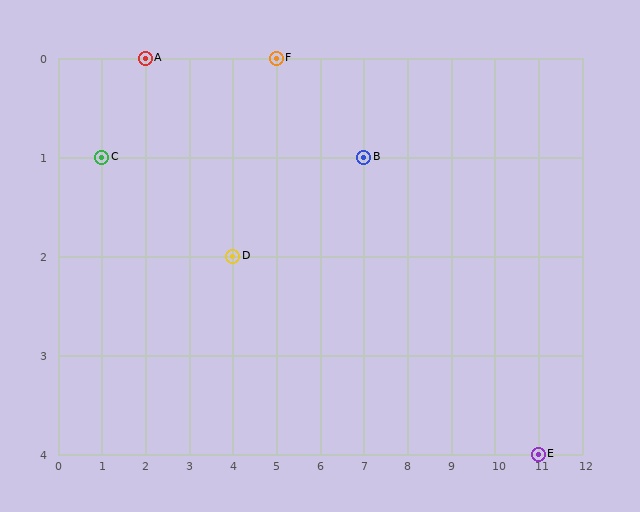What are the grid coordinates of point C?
Point C is at grid coordinates (1, 1).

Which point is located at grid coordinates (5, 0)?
Point F is at (5, 0).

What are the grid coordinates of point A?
Point A is at grid coordinates (2, 0).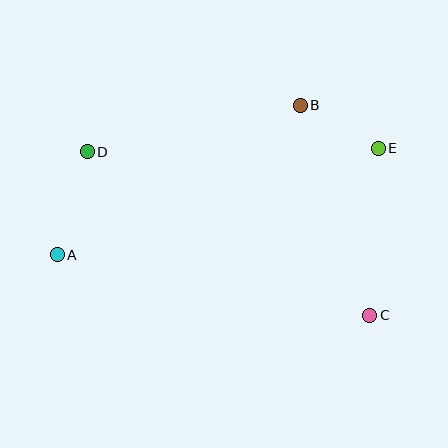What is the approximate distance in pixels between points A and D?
The distance between A and D is approximately 108 pixels.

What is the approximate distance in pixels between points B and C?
The distance between B and C is approximately 221 pixels.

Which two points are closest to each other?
Points B and E are closest to each other.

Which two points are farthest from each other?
Points A and E are farthest from each other.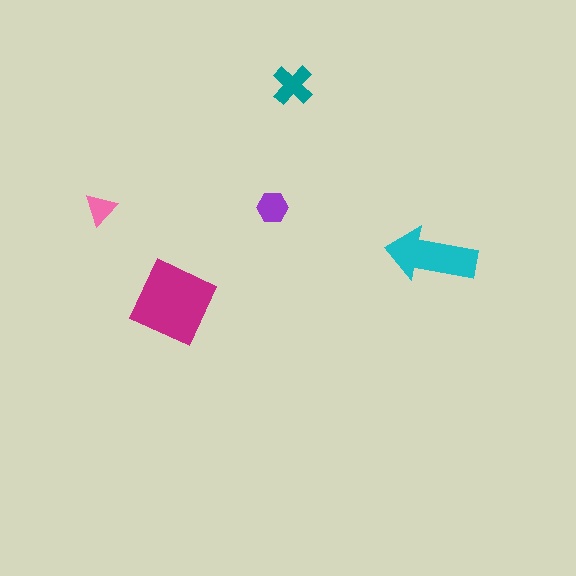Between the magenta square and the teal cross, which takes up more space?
The magenta square.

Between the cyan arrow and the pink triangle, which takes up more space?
The cyan arrow.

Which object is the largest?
The magenta square.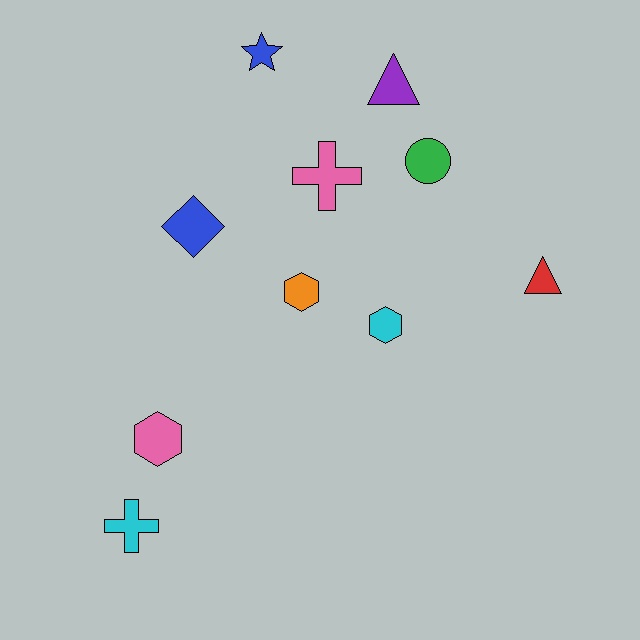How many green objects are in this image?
There is 1 green object.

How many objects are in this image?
There are 10 objects.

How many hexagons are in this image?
There are 3 hexagons.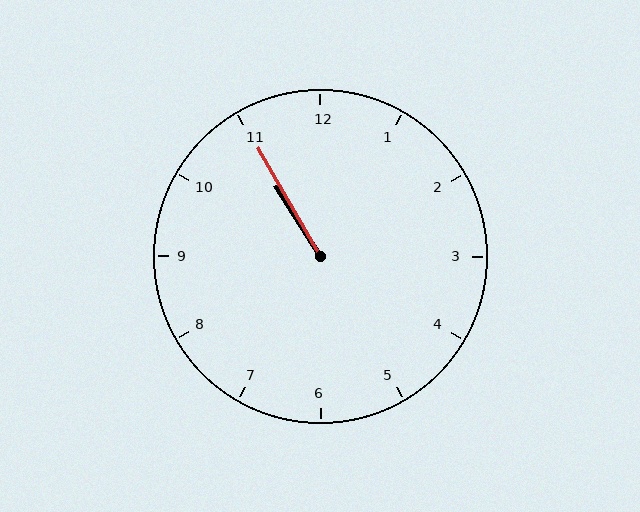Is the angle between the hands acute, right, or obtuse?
It is acute.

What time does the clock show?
10:55.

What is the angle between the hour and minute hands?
Approximately 2 degrees.